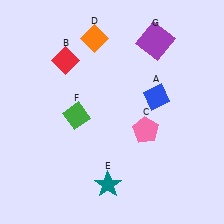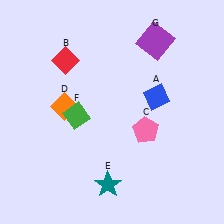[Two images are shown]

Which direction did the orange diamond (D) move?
The orange diamond (D) moved down.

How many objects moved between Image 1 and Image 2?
1 object moved between the two images.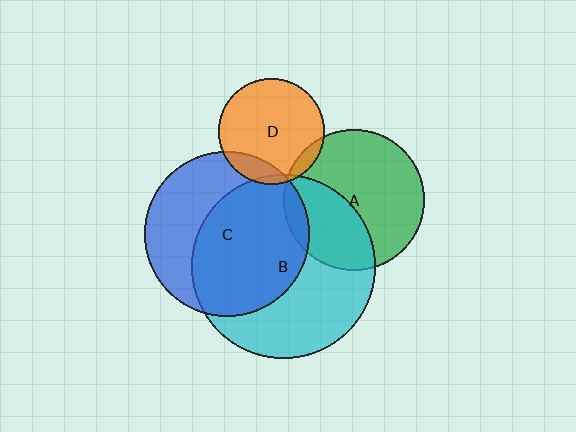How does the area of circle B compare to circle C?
Approximately 1.2 times.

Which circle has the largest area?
Circle B (cyan).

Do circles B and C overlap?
Yes.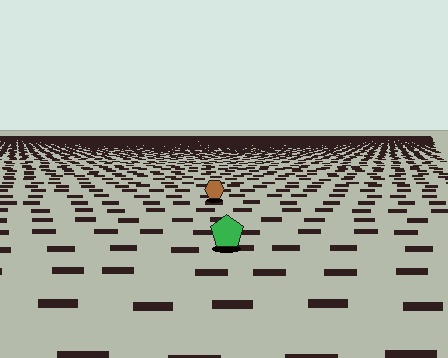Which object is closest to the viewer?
The green pentagon is closest. The texture marks near it are larger and more spread out.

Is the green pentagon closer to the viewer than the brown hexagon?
Yes. The green pentagon is closer — you can tell from the texture gradient: the ground texture is coarser near it.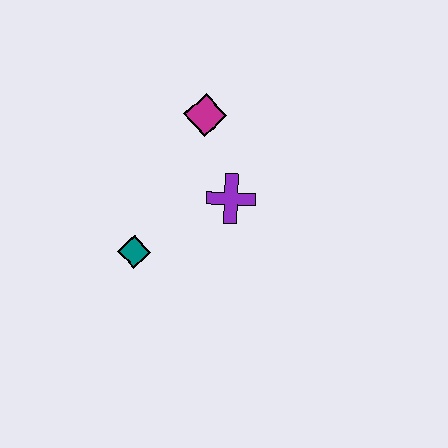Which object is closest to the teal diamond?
The purple cross is closest to the teal diamond.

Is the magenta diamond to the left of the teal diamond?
No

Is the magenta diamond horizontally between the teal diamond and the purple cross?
Yes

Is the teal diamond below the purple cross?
Yes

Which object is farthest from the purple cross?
The teal diamond is farthest from the purple cross.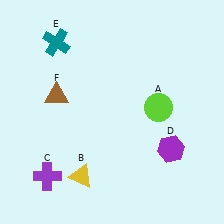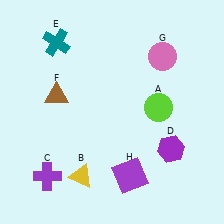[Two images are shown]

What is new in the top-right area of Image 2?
A pink circle (G) was added in the top-right area of Image 2.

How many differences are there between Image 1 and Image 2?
There are 2 differences between the two images.